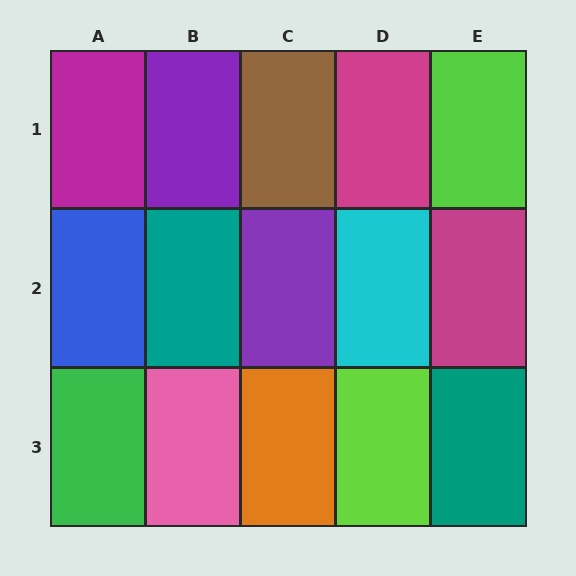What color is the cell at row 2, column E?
Magenta.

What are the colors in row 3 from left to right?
Green, pink, orange, lime, teal.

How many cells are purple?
2 cells are purple.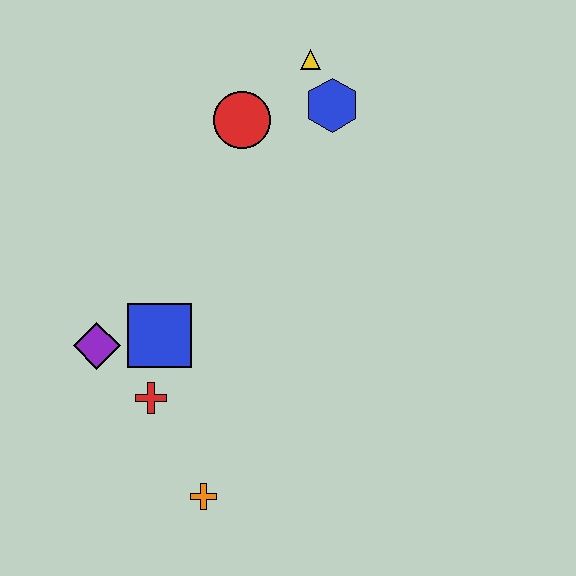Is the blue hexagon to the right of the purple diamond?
Yes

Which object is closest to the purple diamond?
The blue square is closest to the purple diamond.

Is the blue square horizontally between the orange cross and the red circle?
No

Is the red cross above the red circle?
No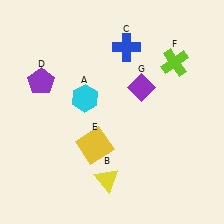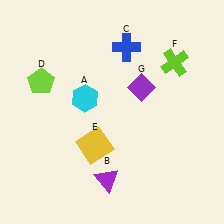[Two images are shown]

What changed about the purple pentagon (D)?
In Image 1, D is purple. In Image 2, it changed to lime.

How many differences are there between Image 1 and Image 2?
There are 2 differences between the two images.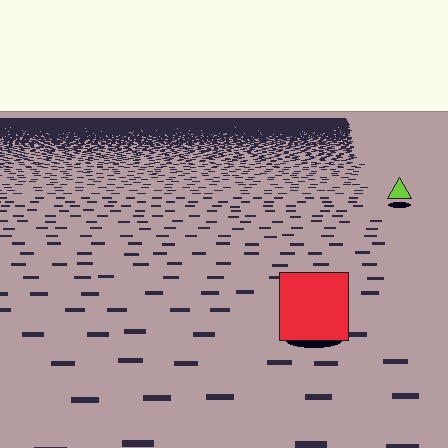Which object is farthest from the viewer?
The lime triangle is farthest from the viewer. It appears smaller and the ground texture around it is denser.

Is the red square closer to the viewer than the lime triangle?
Yes. The red square is closer — you can tell from the texture gradient: the ground texture is coarser near it.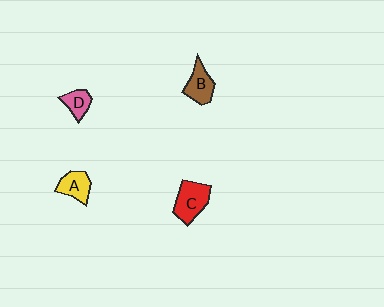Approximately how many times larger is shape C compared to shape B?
Approximately 1.3 times.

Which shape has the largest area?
Shape C (red).